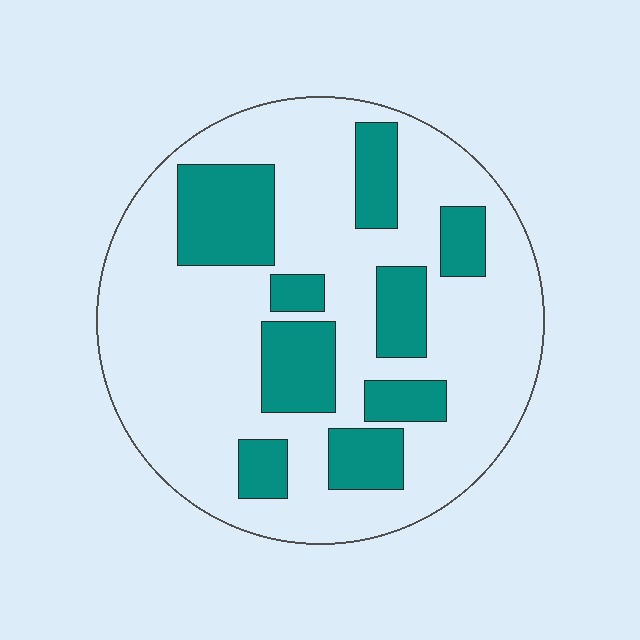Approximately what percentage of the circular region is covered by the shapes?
Approximately 25%.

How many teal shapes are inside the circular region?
9.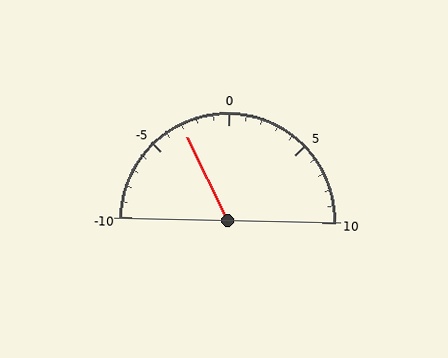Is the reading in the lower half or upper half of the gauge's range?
The reading is in the lower half of the range (-10 to 10).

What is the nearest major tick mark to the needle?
The nearest major tick mark is -5.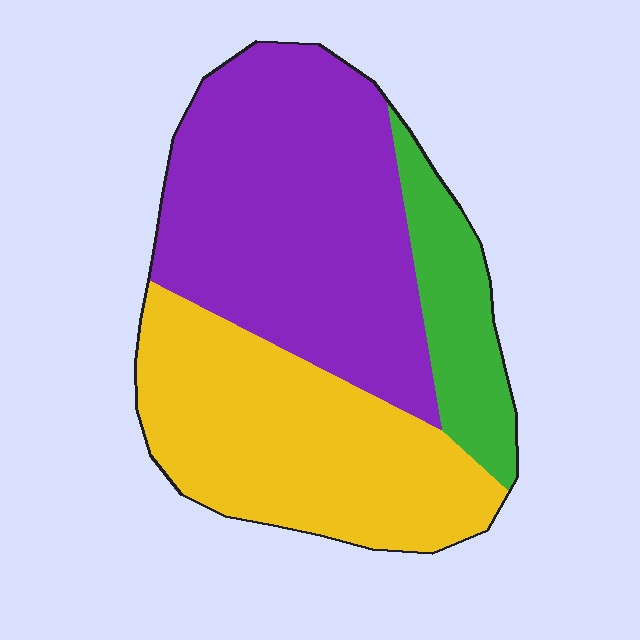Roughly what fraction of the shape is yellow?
Yellow takes up between a third and a half of the shape.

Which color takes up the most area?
Purple, at roughly 50%.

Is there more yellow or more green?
Yellow.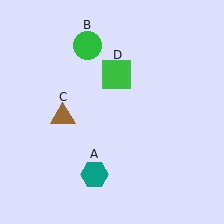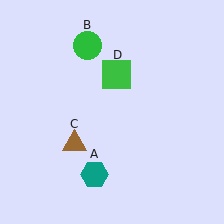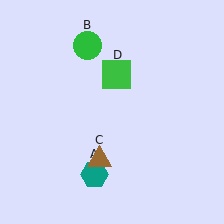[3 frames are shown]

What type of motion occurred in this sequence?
The brown triangle (object C) rotated counterclockwise around the center of the scene.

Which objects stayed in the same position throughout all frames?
Teal hexagon (object A) and green circle (object B) and green square (object D) remained stationary.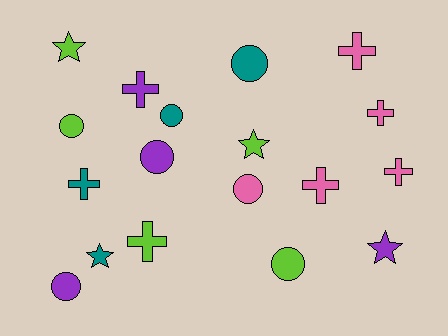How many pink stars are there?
There are no pink stars.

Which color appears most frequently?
Lime, with 5 objects.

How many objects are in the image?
There are 18 objects.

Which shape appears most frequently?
Circle, with 7 objects.